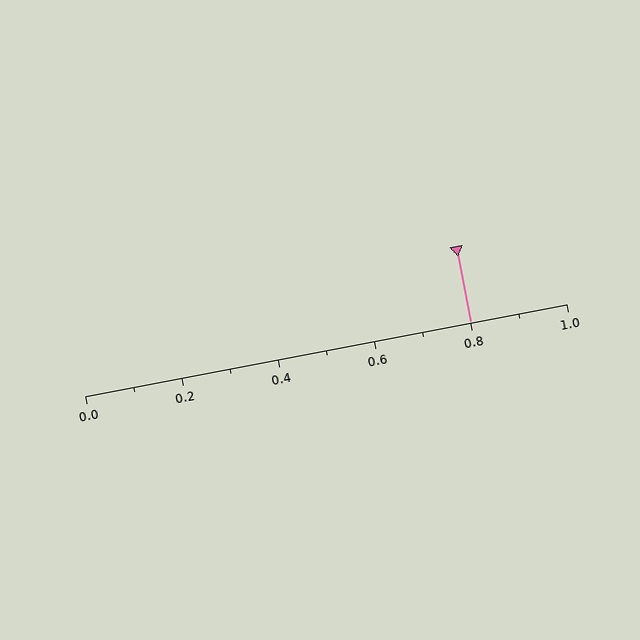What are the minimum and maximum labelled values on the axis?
The axis runs from 0.0 to 1.0.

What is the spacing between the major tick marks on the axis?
The major ticks are spaced 0.2 apart.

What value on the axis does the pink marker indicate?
The marker indicates approximately 0.8.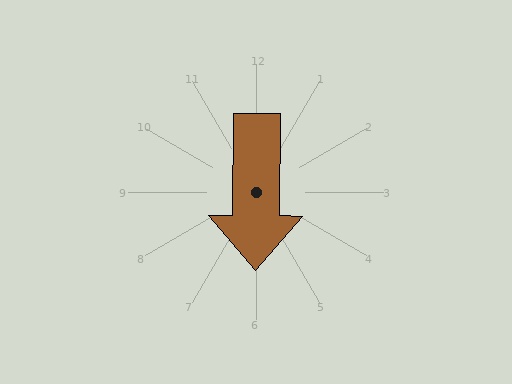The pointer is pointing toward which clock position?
Roughly 6 o'clock.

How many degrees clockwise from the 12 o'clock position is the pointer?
Approximately 181 degrees.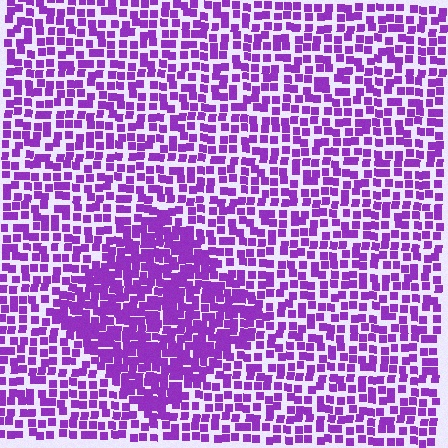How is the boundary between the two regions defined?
The boundary is defined by a change in element density (approximately 1.7x ratio). All elements are the same color, size, and shape.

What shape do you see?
I see a diamond.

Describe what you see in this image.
The image contains small purple elements arranged at two different densities. A diamond-shaped region is visible where the elements are more densely packed than the surrounding area.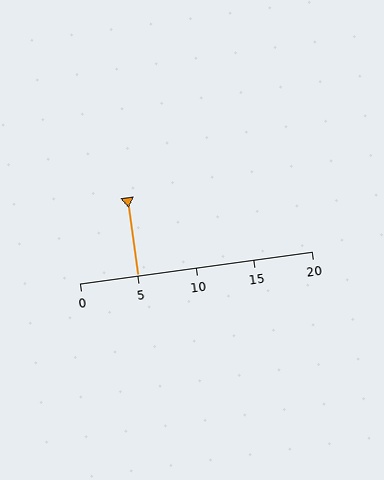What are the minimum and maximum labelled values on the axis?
The axis runs from 0 to 20.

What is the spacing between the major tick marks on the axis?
The major ticks are spaced 5 apart.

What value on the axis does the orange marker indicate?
The marker indicates approximately 5.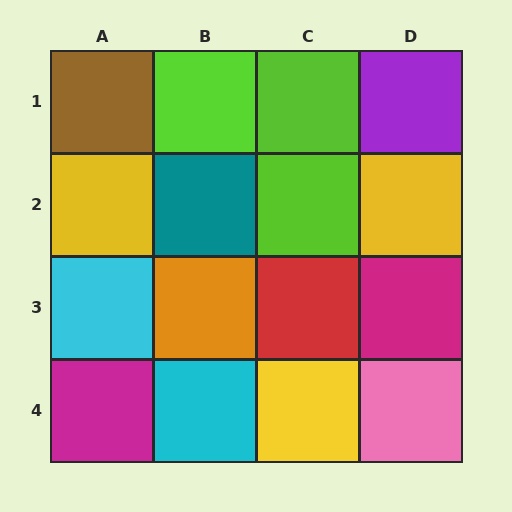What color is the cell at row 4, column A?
Magenta.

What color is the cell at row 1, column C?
Lime.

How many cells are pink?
1 cell is pink.